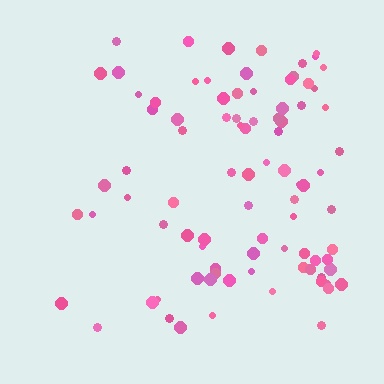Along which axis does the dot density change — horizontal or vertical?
Horizontal.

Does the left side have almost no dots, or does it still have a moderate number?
Still a moderate number, just noticeably fewer than the right.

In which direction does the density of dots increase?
From left to right, with the right side densest.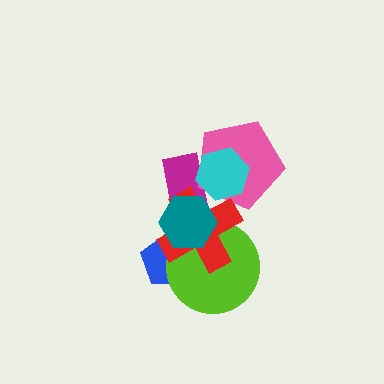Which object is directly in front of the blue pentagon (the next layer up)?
The lime circle is directly in front of the blue pentagon.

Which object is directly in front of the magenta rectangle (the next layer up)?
The pink pentagon is directly in front of the magenta rectangle.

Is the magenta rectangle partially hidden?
Yes, it is partially covered by another shape.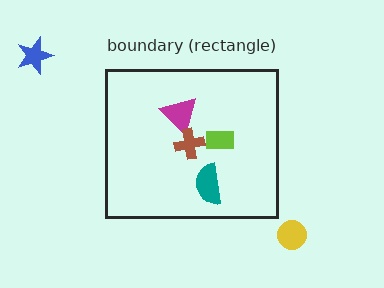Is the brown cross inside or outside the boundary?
Inside.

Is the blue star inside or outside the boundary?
Outside.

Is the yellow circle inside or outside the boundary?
Outside.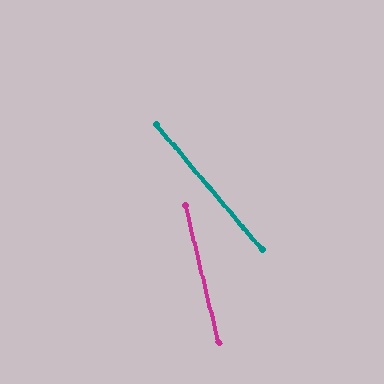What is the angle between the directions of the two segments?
Approximately 27 degrees.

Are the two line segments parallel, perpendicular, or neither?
Neither parallel nor perpendicular — they differ by about 27°.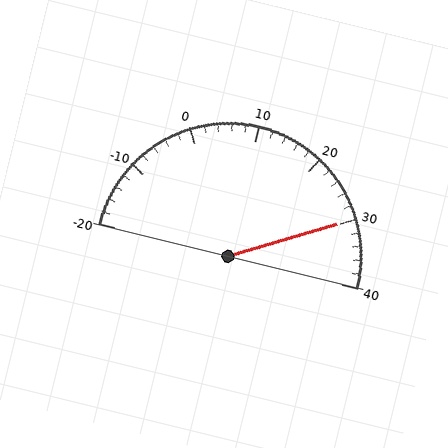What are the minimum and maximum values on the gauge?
The gauge ranges from -20 to 40.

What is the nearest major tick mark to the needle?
The nearest major tick mark is 30.